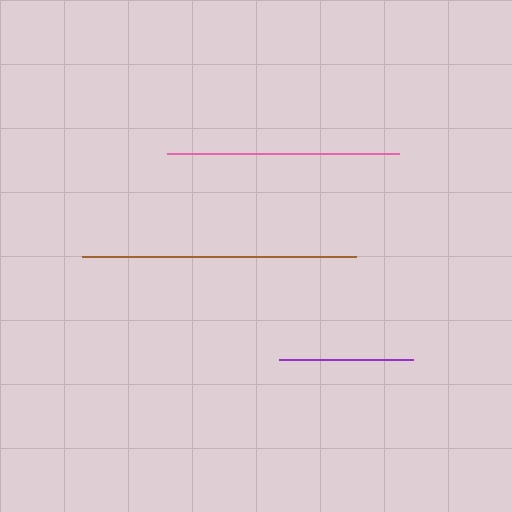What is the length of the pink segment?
The pink segment is approximately 232 pixels long.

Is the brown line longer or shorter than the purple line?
The brown line is longer than the purple line.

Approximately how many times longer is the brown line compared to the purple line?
The brown line is approximately 2.0 times the length of the purple line.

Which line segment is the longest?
The brown line is the longest at approximately 273 pixels.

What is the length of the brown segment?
The brown segment is approximately 273 pixels long.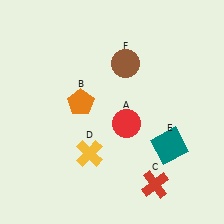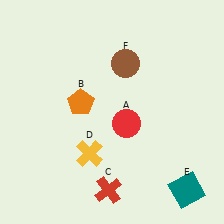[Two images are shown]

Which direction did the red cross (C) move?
The red cross (C) moved left.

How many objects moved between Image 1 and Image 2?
2 objects moved between the two images.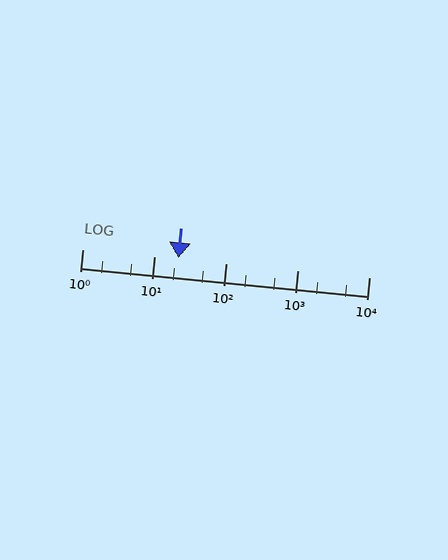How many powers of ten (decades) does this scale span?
The scale spans 4 decades, from 1 to 10000.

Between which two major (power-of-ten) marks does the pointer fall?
The pointer is between 10 and 100.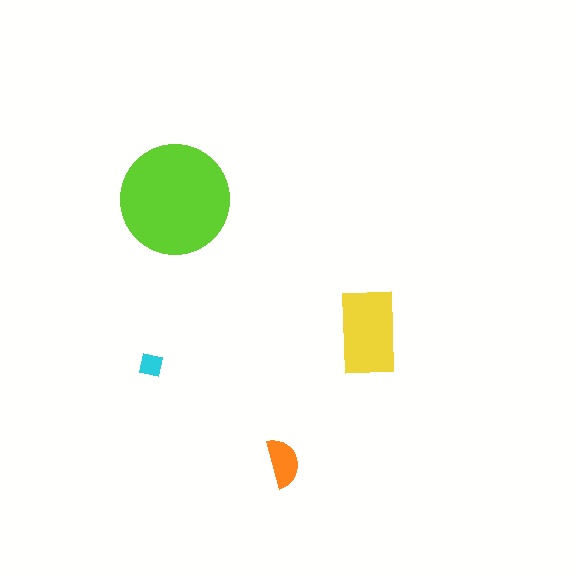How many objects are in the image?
There are 4 objects in the image.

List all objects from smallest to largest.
The cyan square, the orange semicircle, the yellow rectangle, the lime circle.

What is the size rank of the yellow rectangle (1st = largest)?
2nd.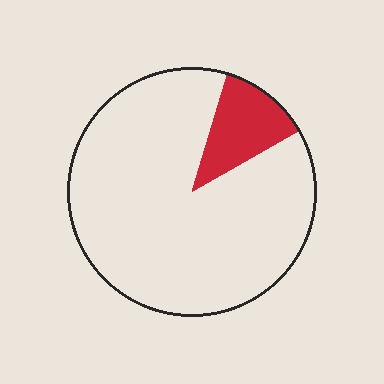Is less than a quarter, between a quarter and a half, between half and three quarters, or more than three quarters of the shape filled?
Less than a quarter.